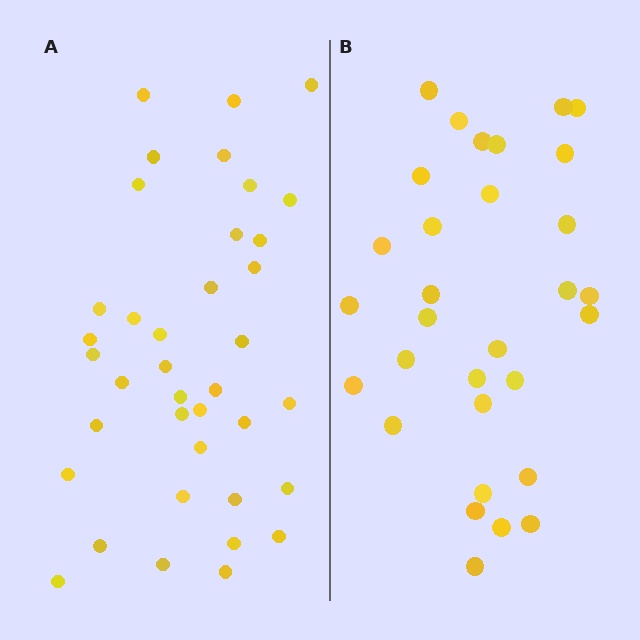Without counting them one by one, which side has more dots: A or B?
Region A (the left region) has more dots.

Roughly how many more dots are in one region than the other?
Region A has roughly 8 or so more dots than region B.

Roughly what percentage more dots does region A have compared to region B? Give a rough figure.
About 25% more.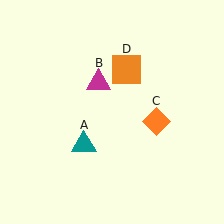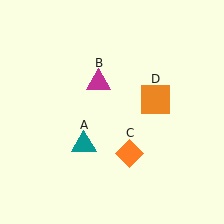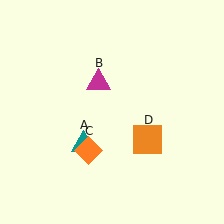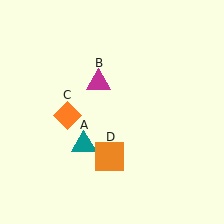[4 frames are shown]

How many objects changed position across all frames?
2 objects changed position: orange diamond (object C), orange square (object D).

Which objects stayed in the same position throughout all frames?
Teal triangle (object A) and magenta triangle (object B) remained stationary.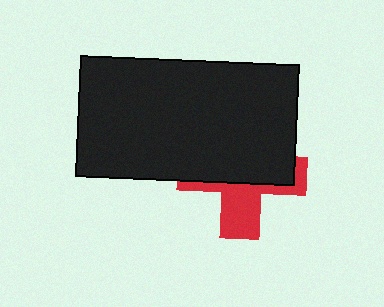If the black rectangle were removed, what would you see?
You would see the complete red cross.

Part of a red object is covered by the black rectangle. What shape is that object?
It is a cross.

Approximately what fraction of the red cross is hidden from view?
Roughly 61% of the red cross is hidden behind the black rectangle.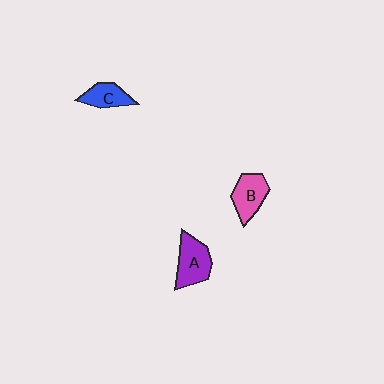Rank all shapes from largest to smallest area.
From largest to smallest: A (purple), B (pink), C (blue).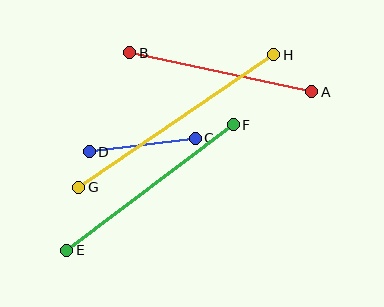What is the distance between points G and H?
The distance is approximately 236 pixels.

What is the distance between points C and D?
The distance is approximately 107 pixels.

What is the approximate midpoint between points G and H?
The midpoint is at approximately (176, 121) pixels.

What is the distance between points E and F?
The distance is approximately 208 pixels.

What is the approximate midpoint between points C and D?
The midpoint is at approximately (142, 145) pixels.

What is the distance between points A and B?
The distance is approximately 186 pixels.